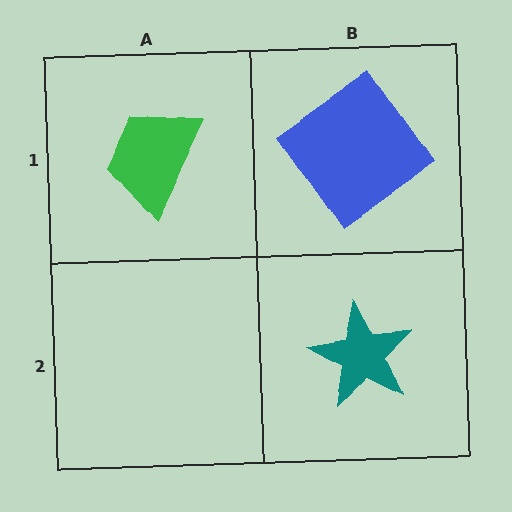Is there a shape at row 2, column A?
No, that cell is empty.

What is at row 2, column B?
A teal star.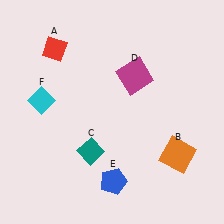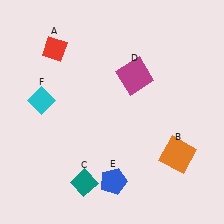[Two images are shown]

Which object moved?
The teal diamond (C) moved down.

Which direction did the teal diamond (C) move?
The teal diamond (C) moved down.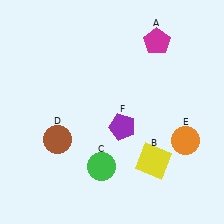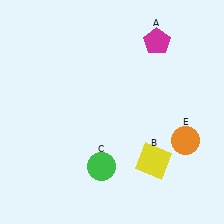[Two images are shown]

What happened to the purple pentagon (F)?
The purple pentagon (F) was removed in Image 2. It was in the bottom-right area of Image 1.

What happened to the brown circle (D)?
The brown circle (D) was removed in Image 2. It was in the bottom-left area of Image 1.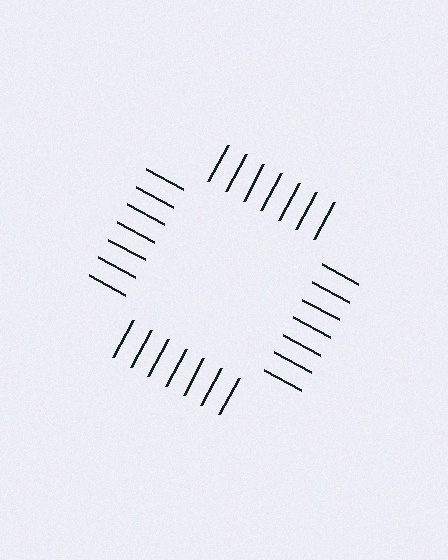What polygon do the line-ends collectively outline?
An illusory square — the line segments terminate on its edges but no continuous stroke is drawn.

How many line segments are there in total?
28 — 7 along each of the 4 edges.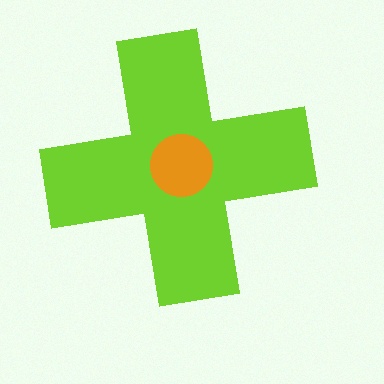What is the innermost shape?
The orange circle.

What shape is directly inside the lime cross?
The orange circle.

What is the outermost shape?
The lime cross.